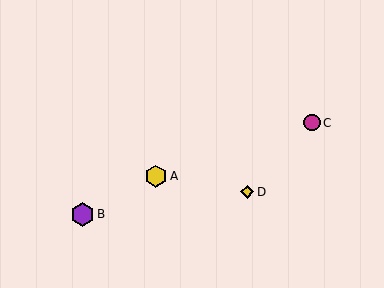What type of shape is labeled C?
Shape C is a magenta circle.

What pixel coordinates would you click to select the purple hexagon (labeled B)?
Click at (83, 214) to select the purple hexagon B.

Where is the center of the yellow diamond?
The center of the yellow diamond is at (247, 192).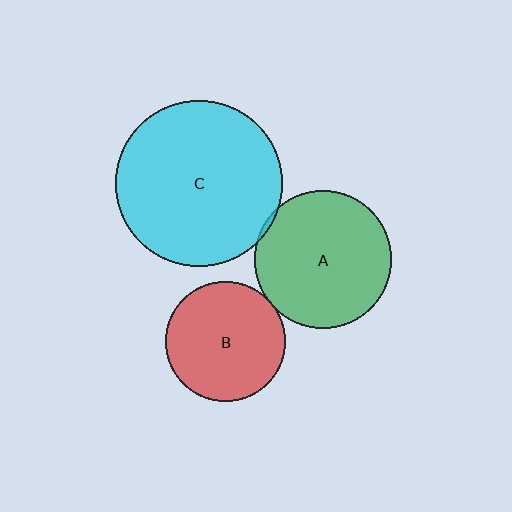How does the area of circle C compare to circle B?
Approximately 1.9 times.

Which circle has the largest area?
Circle C (cyan).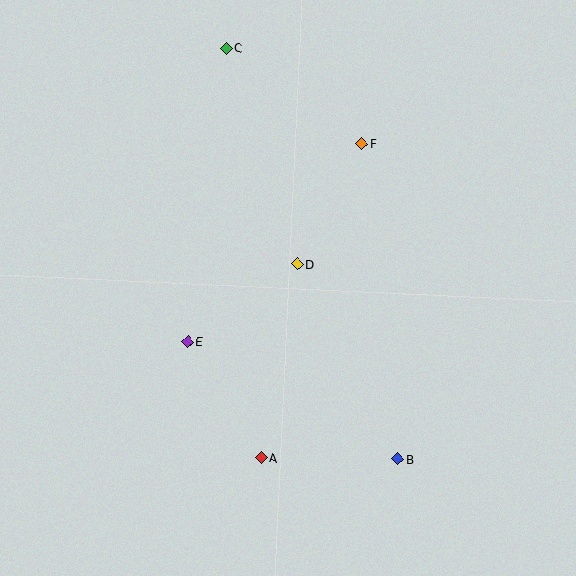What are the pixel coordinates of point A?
Point A is at (261, 458).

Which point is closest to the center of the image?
Point D at (297, 264) is closest to the center.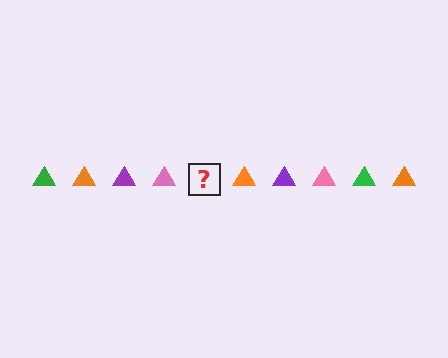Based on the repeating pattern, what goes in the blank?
The blank should be a green triangle.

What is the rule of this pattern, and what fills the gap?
The rule is that the pattern cycles through green, orange, purple, pink triangles. The gap should be filled with a green triangle.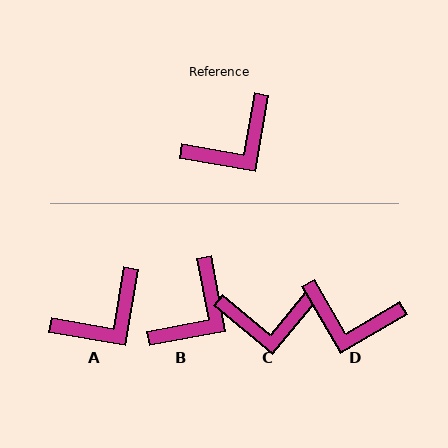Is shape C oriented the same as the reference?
No, it is off by about 30 degrees.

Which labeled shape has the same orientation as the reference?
A.